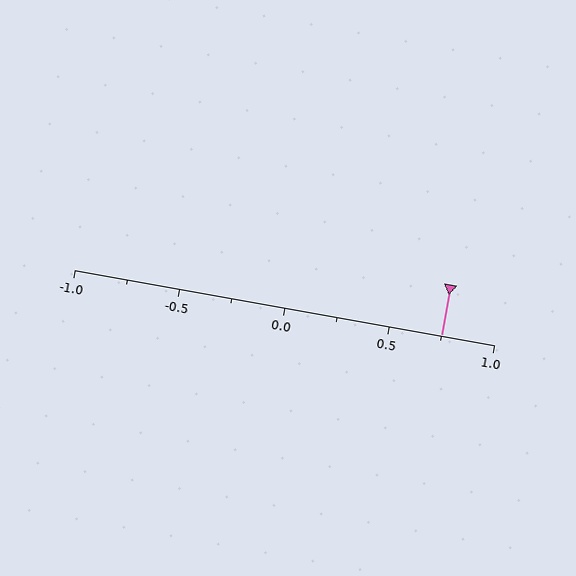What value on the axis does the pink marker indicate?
The marker indicates approximately 0.75.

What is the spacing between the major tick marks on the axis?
The major ticks are spaced 0.5 apart.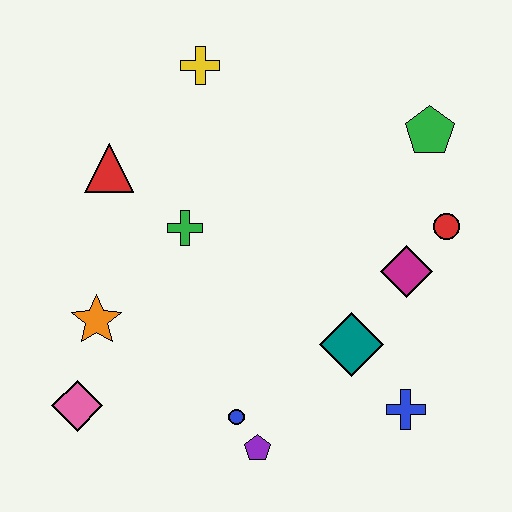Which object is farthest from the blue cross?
The yellow cross is farthest from the blue cross.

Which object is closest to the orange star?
The pink diamond is closest to the orange star.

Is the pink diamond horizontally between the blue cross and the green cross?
No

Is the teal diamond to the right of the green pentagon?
No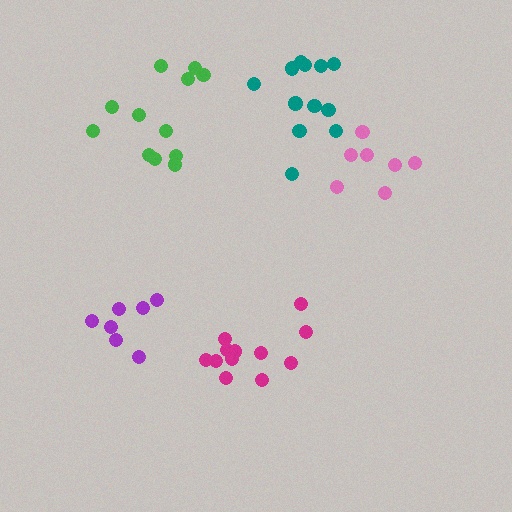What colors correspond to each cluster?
The clusters are colored: pink, green, magenta, purple, teal.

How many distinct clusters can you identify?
There are 5 distinct clusters.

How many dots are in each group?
Group 1: 7 dots, Group 2: 12 dots, Group 3: 12 dots, Group 4: 7 dots, Group 5: 12 dots (50 total).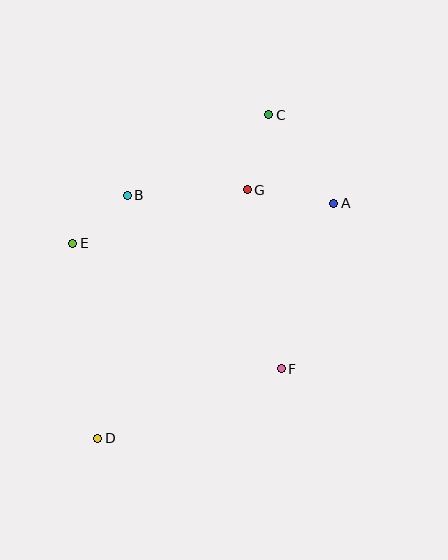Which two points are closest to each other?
Points B and E are closest to each other.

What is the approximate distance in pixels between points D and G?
The distance between D and G is approximately 290 pixels.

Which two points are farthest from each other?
Points C and D are farthest from each other.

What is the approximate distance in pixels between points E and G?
The distance between E and G is approximately 182 pixels.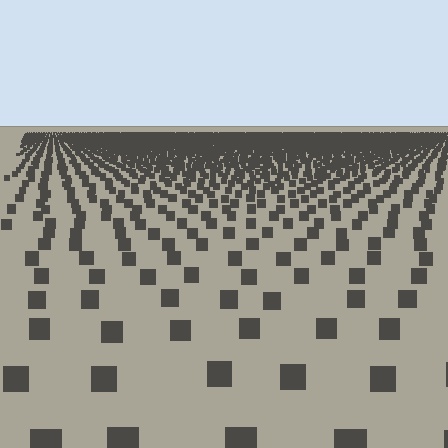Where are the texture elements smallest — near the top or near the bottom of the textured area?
Near the top.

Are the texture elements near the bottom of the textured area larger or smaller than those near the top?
Larger. Near the bottom, elements are closer to the viewer and appear at a bigger on-screen size.